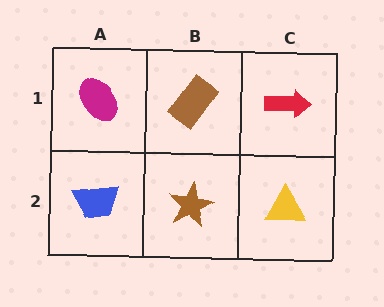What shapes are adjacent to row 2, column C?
A red arrow (row 1, column C), a brown star (row 2, column B).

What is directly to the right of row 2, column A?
A brown star.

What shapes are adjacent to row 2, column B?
A brown rectangle (row 1, column B), a blue trapezoid (row 2, column A), a yellow triangle (row 2, column C).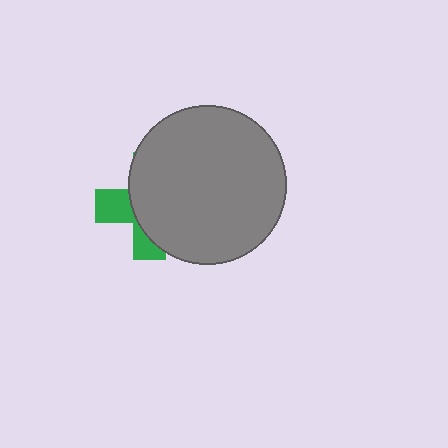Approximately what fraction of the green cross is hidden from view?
Roughly 68% of the green cross is hidden behind the gray circle.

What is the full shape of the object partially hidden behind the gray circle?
The partially hidden object is a green cross.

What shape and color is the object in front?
The object in front is a gray circle.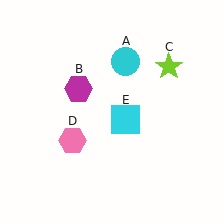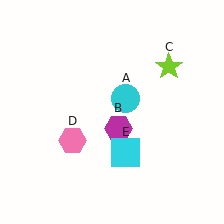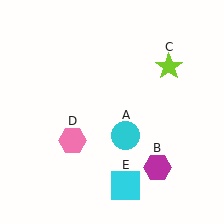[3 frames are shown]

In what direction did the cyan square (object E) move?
The cyan square (object E) moved down.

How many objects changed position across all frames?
3 objects changed position: cyan circle (object A), magenta hexagon (object B), cyan square (object E).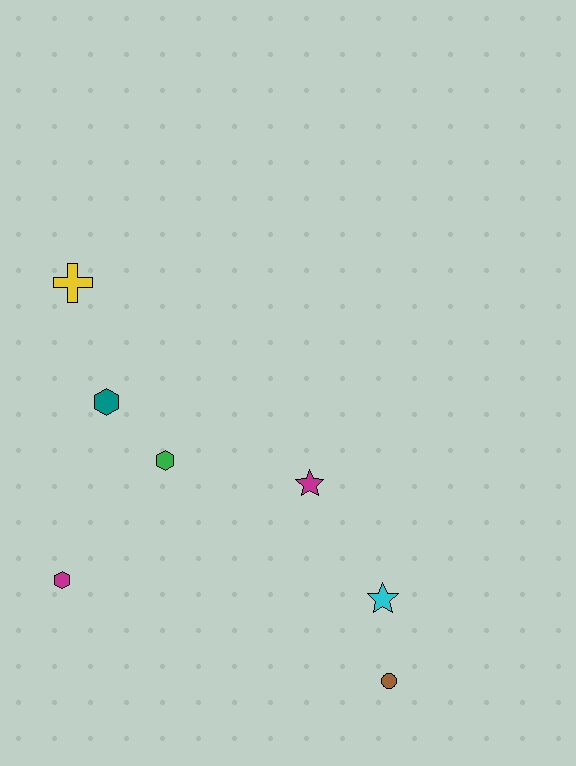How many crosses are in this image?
There is 1 cross.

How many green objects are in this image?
There is 1 green object.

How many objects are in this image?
There are 7 objects.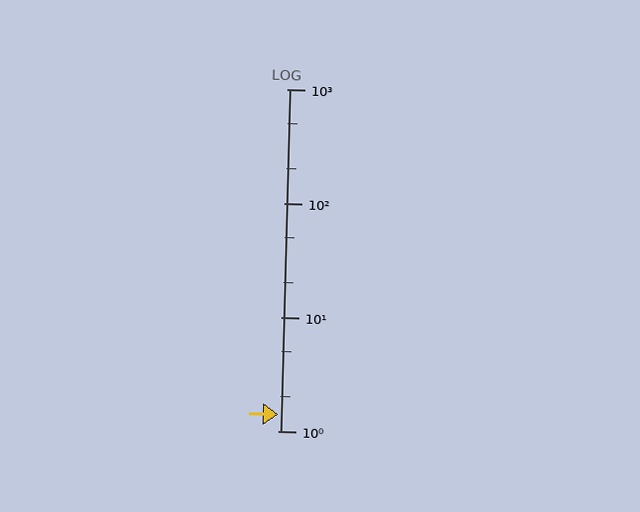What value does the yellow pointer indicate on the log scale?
The pointer indicates approximately 1.4.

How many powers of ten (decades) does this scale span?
The scale spans 3 decades, from 1 to 1000.